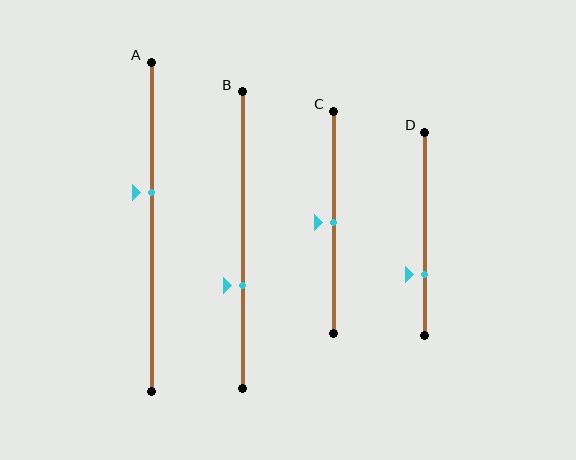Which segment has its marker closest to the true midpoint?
Segment C has its marker closest to the true midpoint.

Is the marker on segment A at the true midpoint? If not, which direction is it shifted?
No, the marker on segment A is shifted upward by about 10% of the segment length.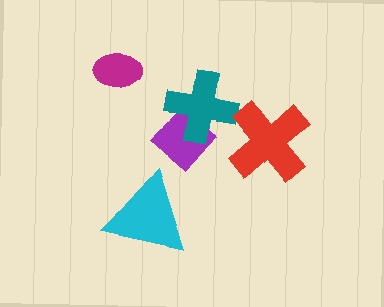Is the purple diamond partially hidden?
Yes, it is partially covered by another shape.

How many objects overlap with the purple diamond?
1 object overlaps with the purple diamond.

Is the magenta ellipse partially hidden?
No, no other shape covers it.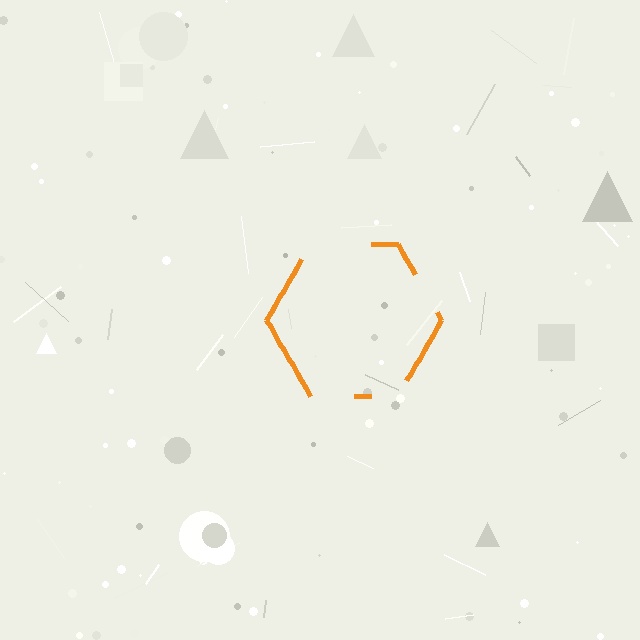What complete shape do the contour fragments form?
The contour fragments form a hexagon.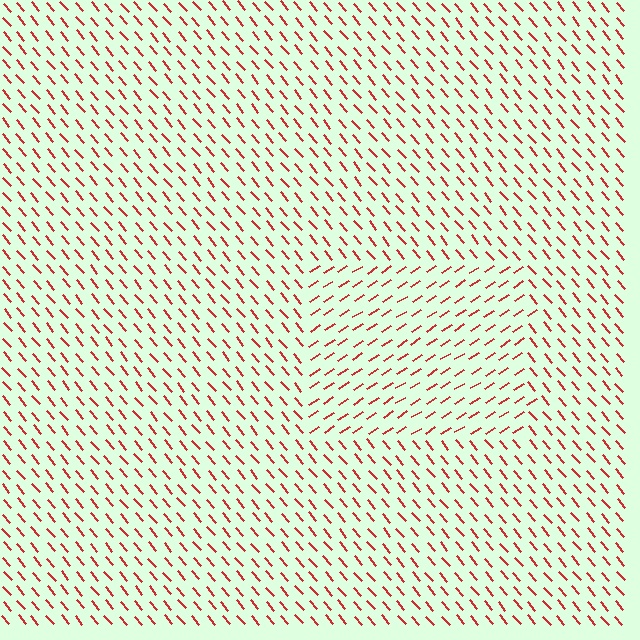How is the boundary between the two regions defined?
The boundary is defined purely by a change in line orientation (approximately 82 degrees difference). All lines are the same color and thickness.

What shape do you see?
I see a rectangle.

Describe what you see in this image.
The image is filled with small red line segments. A rectangle region in the image has lines oriented differently from the surrounding lines, creating a visible texture boundary.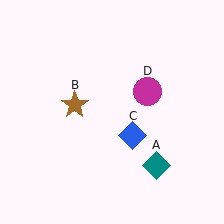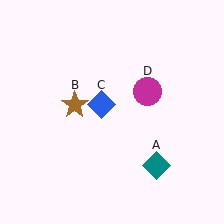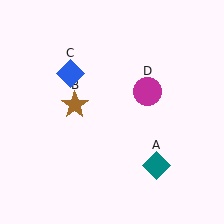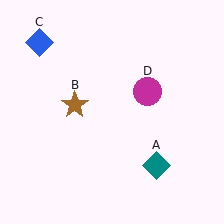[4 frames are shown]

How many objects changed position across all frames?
1 object changed position: blue diamond (object C).